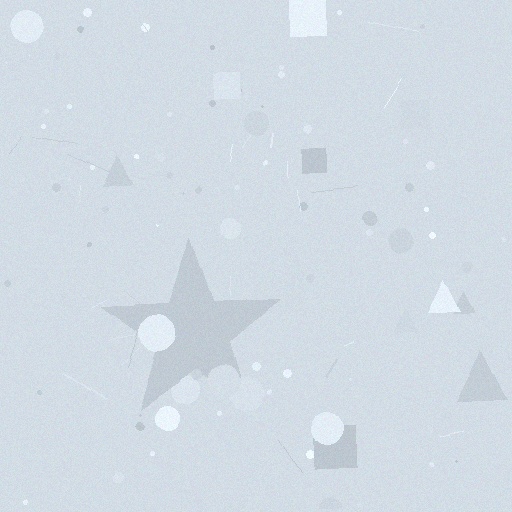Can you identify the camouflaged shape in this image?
The camouflaged shape is a star.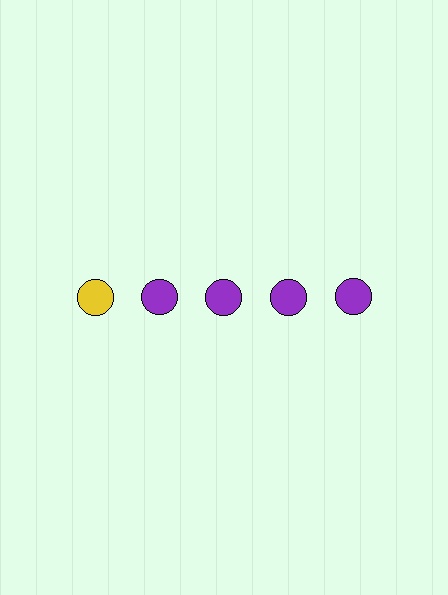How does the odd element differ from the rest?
It has a different color: yellow instead of purple.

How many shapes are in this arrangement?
There are 5 shapes arranged in a grid pattern.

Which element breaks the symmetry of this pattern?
The yellow circle in the top row, leftmost column breaks the symmetry. All other shapes are purple circles.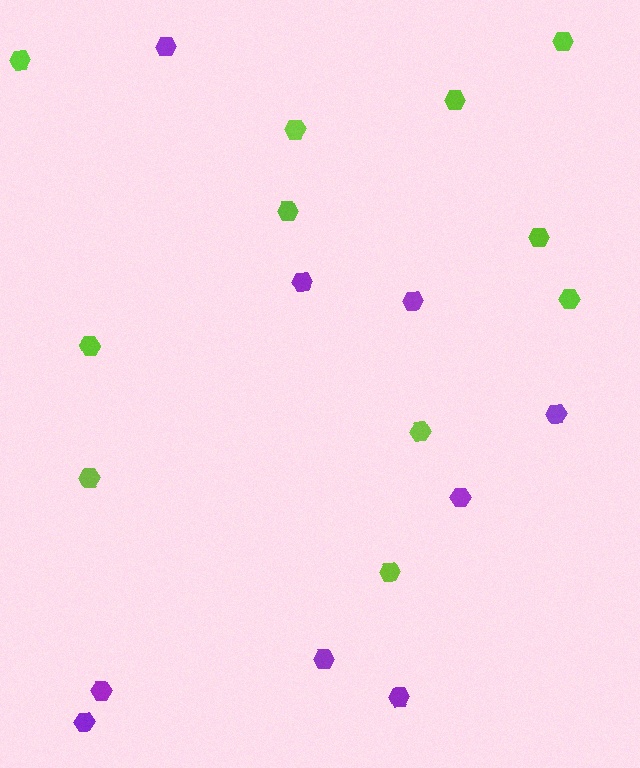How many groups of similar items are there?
There are 2 groups: one group of purple hexagons (9) and one group of lime hexagons (11).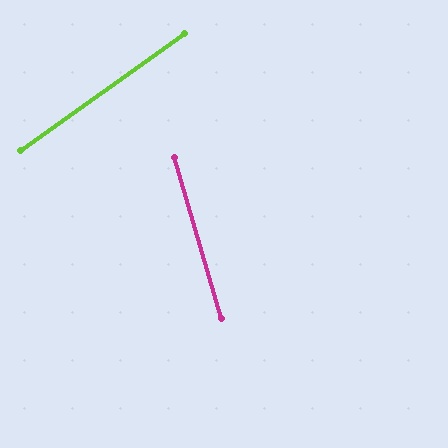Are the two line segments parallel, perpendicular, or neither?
Neither parallel nor perpendicular — they differ by about 71°.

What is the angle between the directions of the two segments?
Approximately 71 degrees.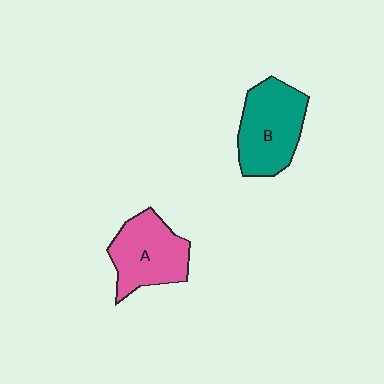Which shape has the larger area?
Shape B (teal).